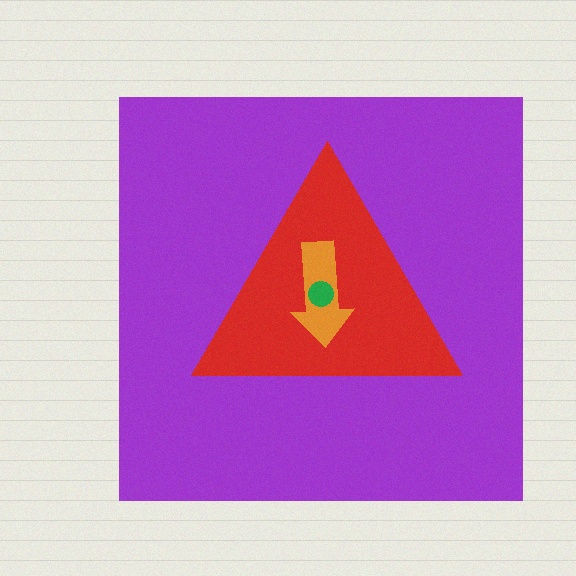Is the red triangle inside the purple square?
Yes.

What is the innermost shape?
The green circle.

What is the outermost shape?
The purple square.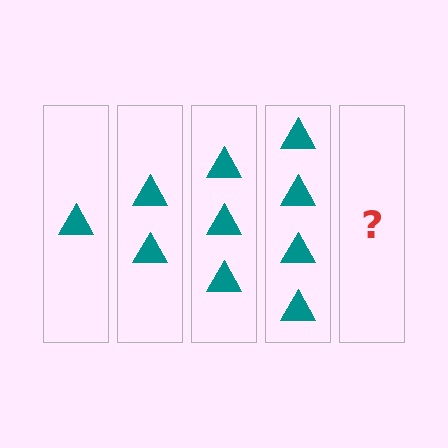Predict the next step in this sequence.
The next step is 5 triangles.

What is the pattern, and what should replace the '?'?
The pattern is that each step adds one more triangle. The '?' should be 5 triangles.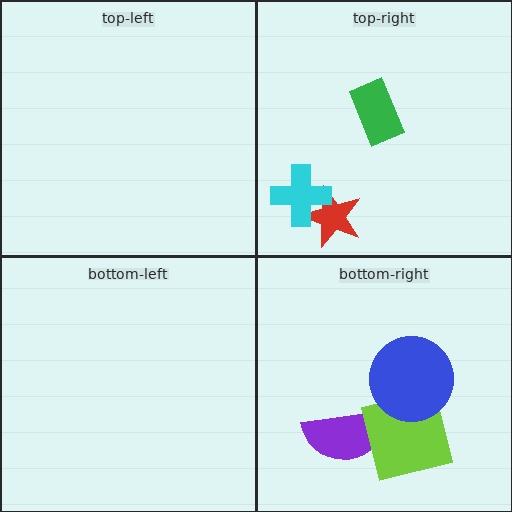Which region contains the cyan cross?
The top-right region.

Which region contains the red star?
The top-right region.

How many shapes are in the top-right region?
3.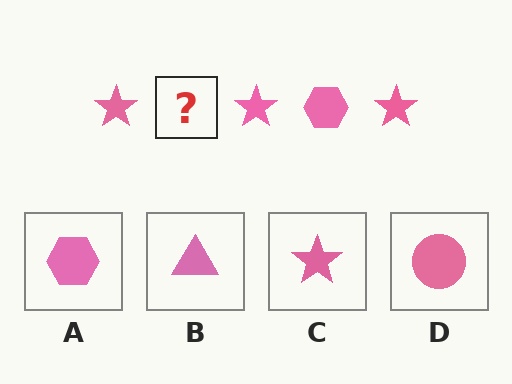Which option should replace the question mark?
Option A.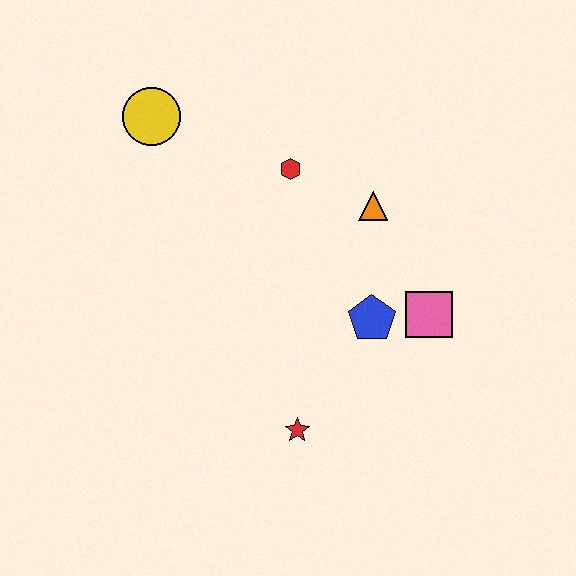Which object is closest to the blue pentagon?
The pink square is closest to the blue pentagon.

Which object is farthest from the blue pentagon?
The yellow circle is farthest from the blue pentagon.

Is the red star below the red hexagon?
Yes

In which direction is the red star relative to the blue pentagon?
The red star is below the blue pentagon.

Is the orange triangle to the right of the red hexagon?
Yes